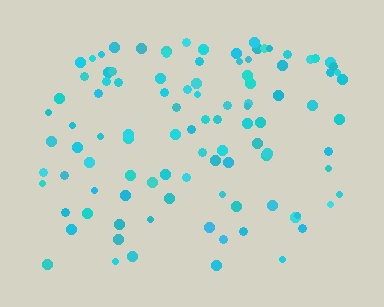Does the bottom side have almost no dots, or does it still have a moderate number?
Still a moderate number, just noticeably fewer than the top.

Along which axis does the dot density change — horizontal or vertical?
Vertical.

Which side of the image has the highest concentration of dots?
The top.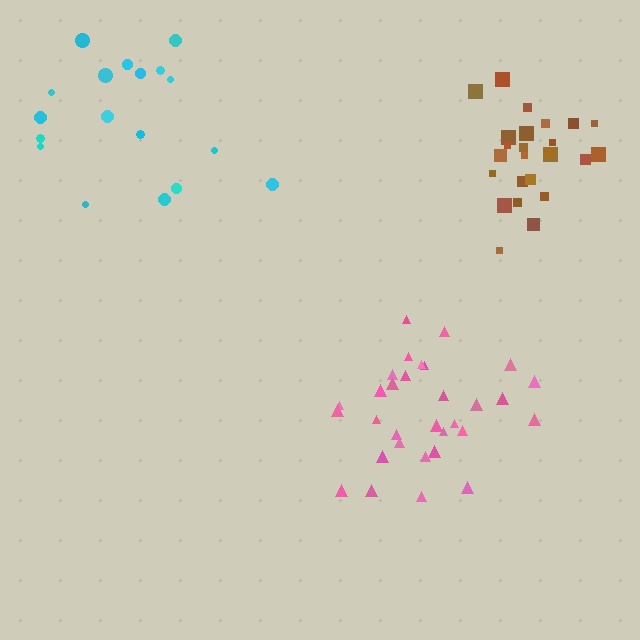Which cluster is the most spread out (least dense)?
Cyan.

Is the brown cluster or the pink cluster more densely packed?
Brown.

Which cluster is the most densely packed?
Brown.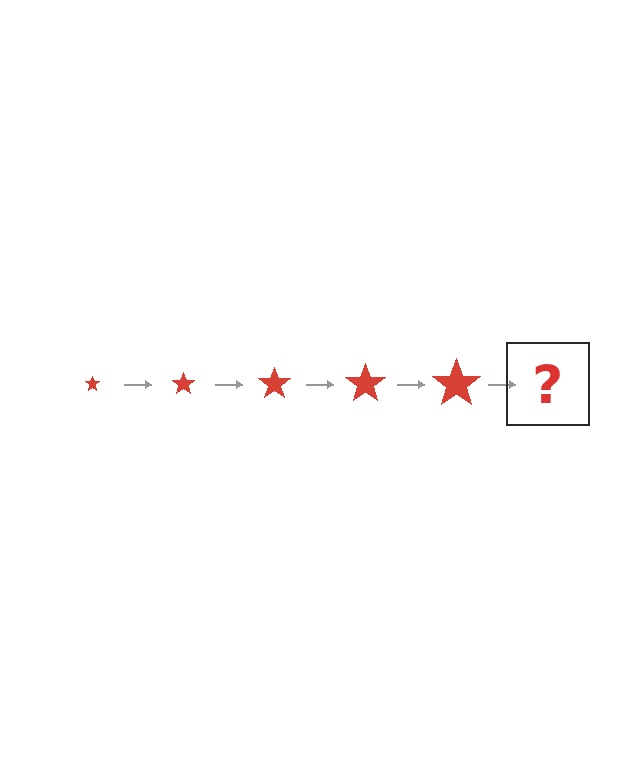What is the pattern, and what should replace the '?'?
The pattern is that the star gets progressively larger each step. The '?' should be a red star, larger than the previous one.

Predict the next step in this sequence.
The next step is a red star, larger than the previous one.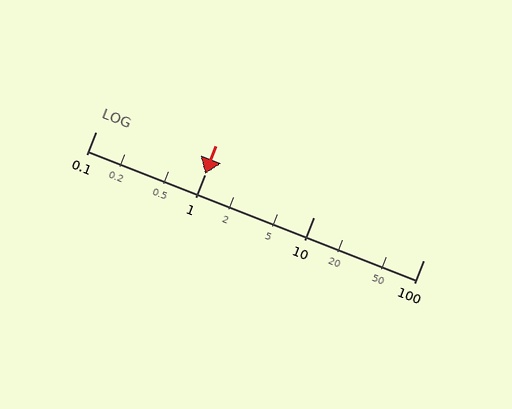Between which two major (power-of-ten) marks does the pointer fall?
The pointer is between 1 and 10.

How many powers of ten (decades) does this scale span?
The scale spans 3 decades, from 0.1 to 100.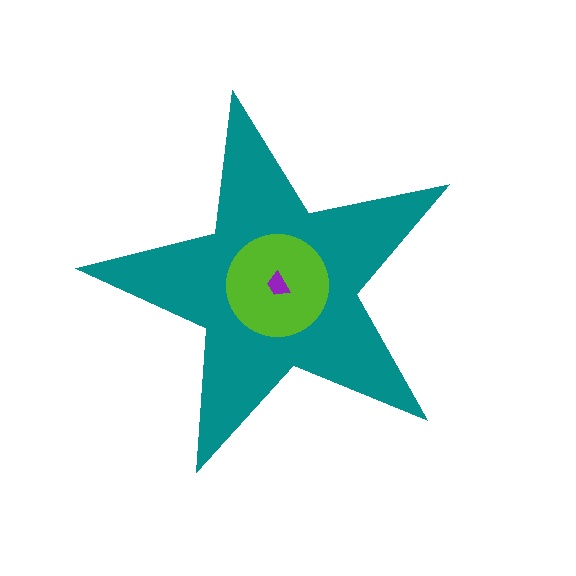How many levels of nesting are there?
3.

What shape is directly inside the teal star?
The lime circle.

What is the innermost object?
The purple trapezoid.